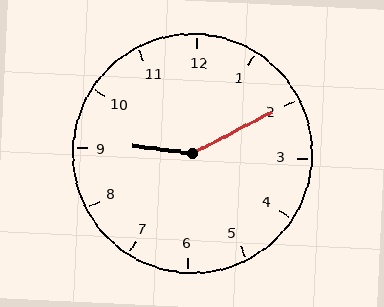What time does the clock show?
9:10.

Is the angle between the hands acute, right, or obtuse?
It is obtuse.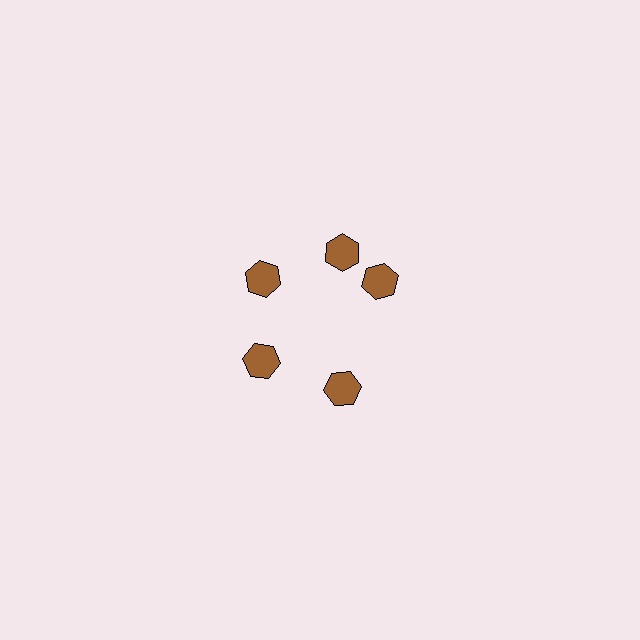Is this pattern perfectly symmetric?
No. The 5 brown hexagons are arranged in a ring, but one element near the 3 o'clock position is rotated out of alignment along the ring, breaking the 5-fold rotational symmetry.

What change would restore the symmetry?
The symmetry would be restored by rotating it back into even spacing with its neighbors so that all 5 hexagons sit at equal angles and equal distance from the center.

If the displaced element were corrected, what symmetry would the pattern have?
It would have 5-fold rotational symmetry — the pattern would map onto itself every 72 degrees.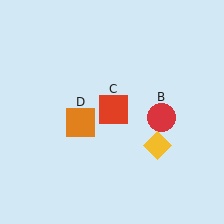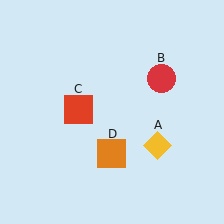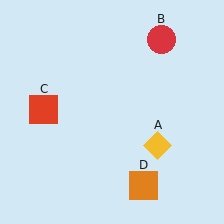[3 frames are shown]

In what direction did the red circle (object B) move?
The red circle (object B) moved up.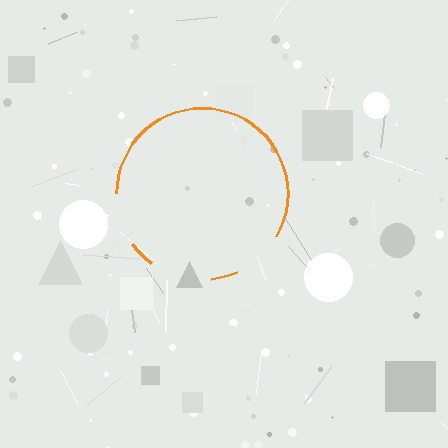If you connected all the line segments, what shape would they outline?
They would outline a circle.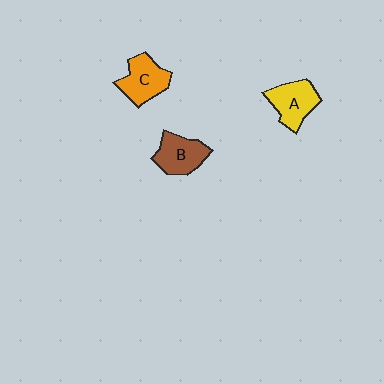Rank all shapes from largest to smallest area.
From largest to smallest: C (orange), A (yellow), B (brown).